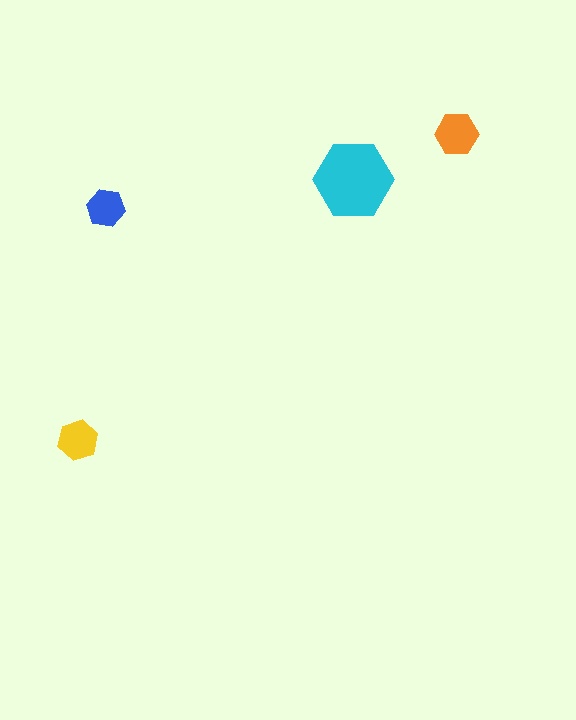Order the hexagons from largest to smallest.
the cyan one, the orange one, the yellow one, the blue one.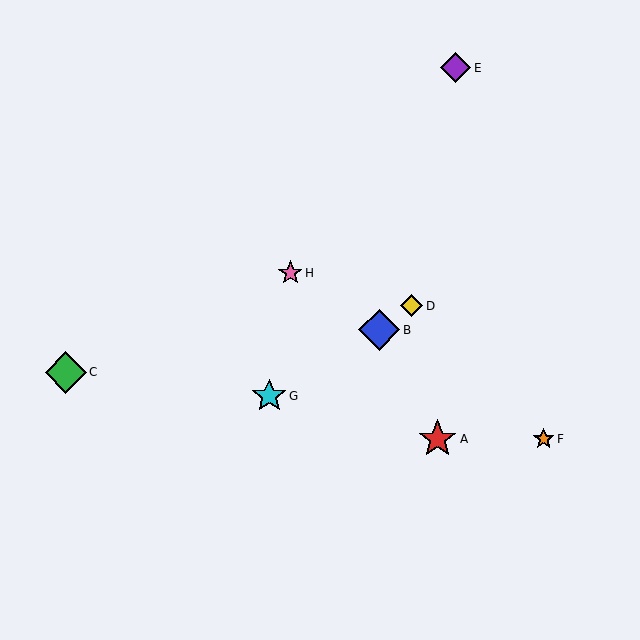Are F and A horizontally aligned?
Yes, both are at y≈439.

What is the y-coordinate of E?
Object E is at y≈68.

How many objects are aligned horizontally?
2 objects (A, F) are aligned horizontally.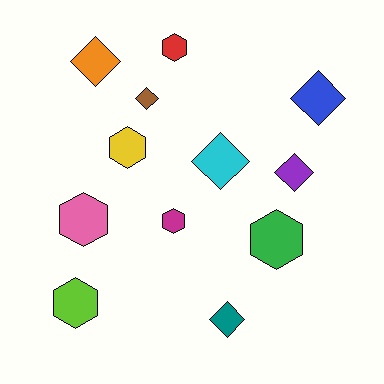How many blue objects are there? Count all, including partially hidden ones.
There is 1 blue object.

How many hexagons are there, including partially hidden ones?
There are 6 hexagons.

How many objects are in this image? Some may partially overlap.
There are 12 objects.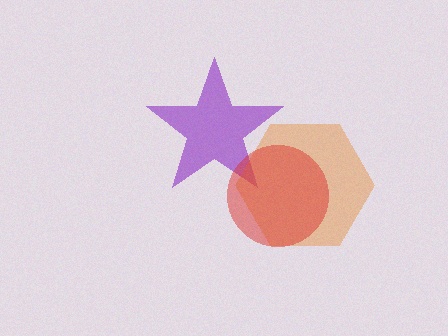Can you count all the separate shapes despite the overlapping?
Yes, there are 3 separate shapes.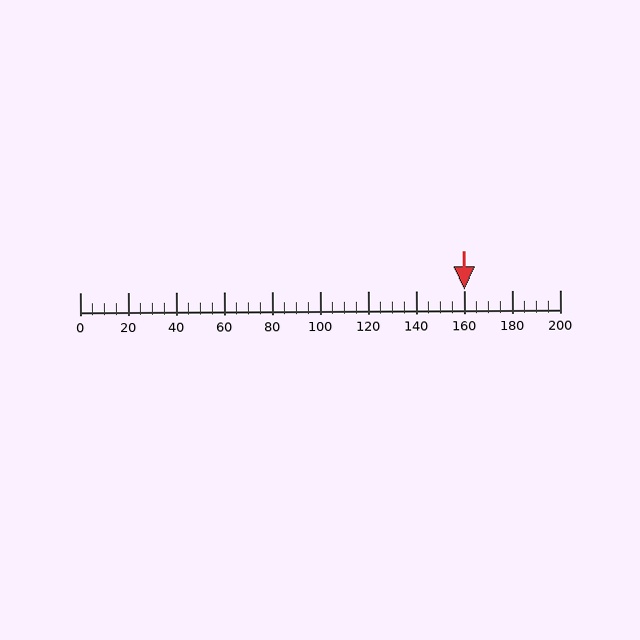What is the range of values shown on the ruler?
The ruler shows values from 0 to 200.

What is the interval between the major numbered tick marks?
The major tick marks are spaced 20 units apart.